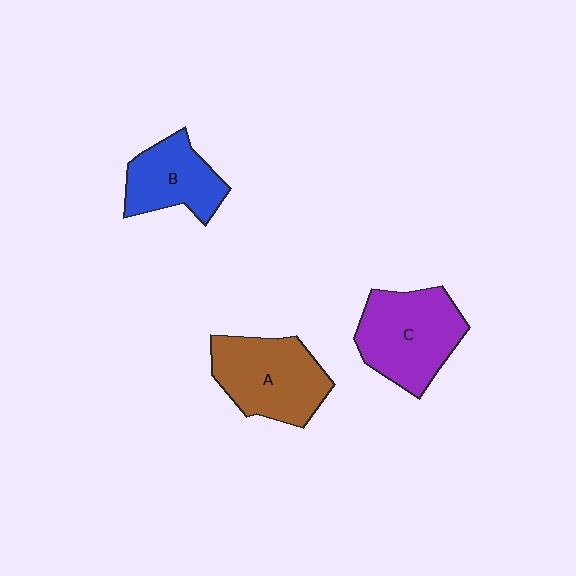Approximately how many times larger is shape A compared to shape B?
Approximately 1.3 times.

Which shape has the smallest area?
Shape B (blue).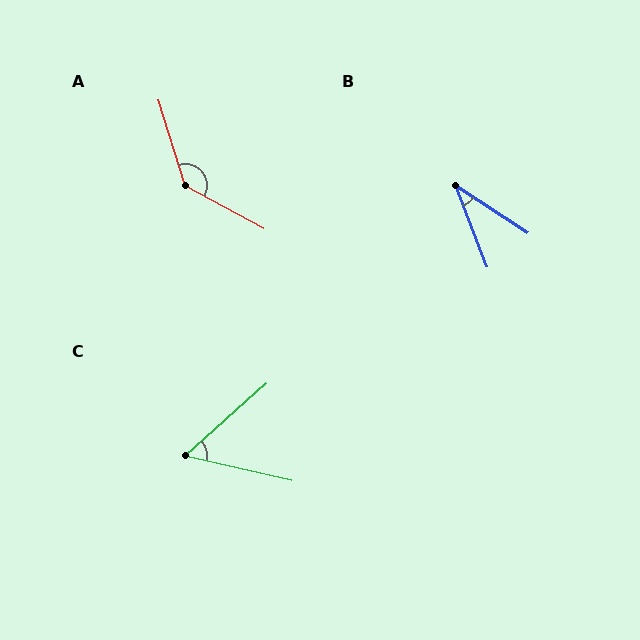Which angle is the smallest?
B, at approximately 36 degrees.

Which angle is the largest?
A, at approximately 135 degrees.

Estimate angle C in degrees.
Approximately 54 degrees.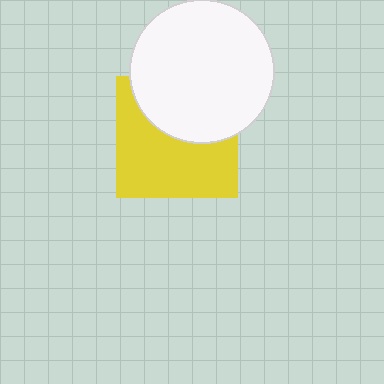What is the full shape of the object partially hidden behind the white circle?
The partially hidden object is a yellow square.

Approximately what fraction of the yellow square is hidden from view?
Roughly 42% of the yellow square is hidden behind the white circle.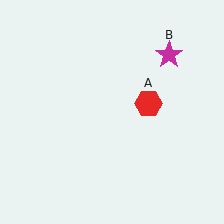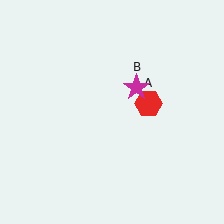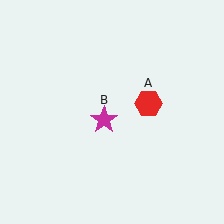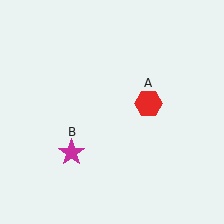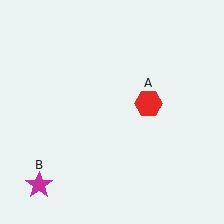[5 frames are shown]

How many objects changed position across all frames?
1 object changed position: magenta star (object B).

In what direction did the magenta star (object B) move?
The magenta star (object B) moved down and to the left.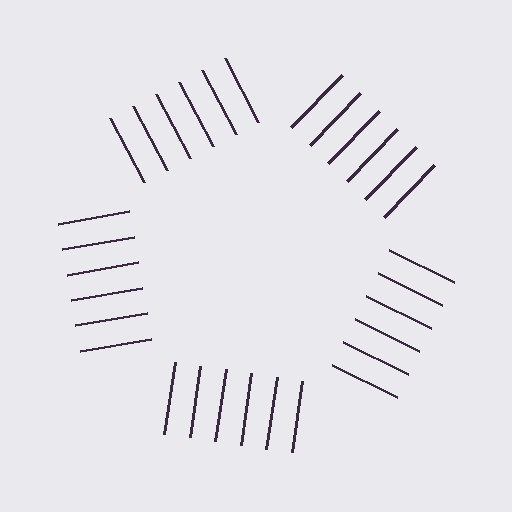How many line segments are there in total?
30 — 6 along each of the 5 edges.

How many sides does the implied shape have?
5 sides — the line-ends trace a pentagon.